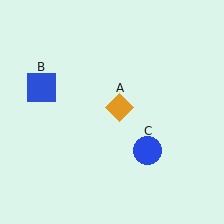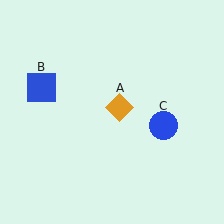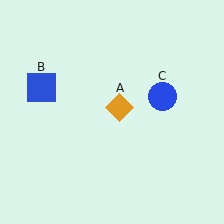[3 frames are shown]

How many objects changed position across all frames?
1 object changed position: blue circle (object C).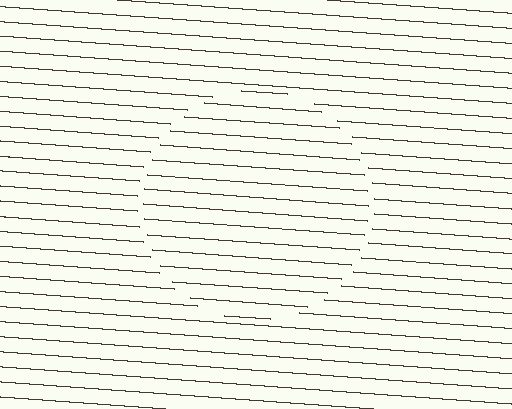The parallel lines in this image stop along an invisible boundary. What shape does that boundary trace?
An illusory circle. The interior of the shape contains the same grating, shifted by half a period — the contour is defined by the phase discontinuity where line-ends from the inner and outer gratings abut.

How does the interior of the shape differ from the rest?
The interior of the shape contains the same grating, shifted by half a period — the contour is defined by the phase discontinuity where line-ends from the inner and outer gratings abut.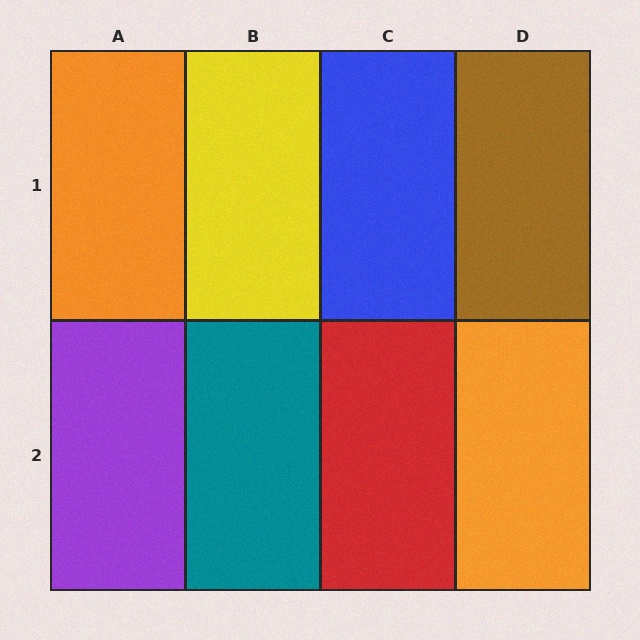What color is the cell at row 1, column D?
Brown.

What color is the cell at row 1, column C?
Blue.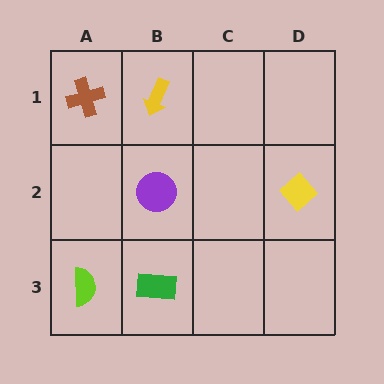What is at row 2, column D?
A yellow diamond.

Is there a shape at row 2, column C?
No, that cell is empty.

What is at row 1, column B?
A yellow arrow.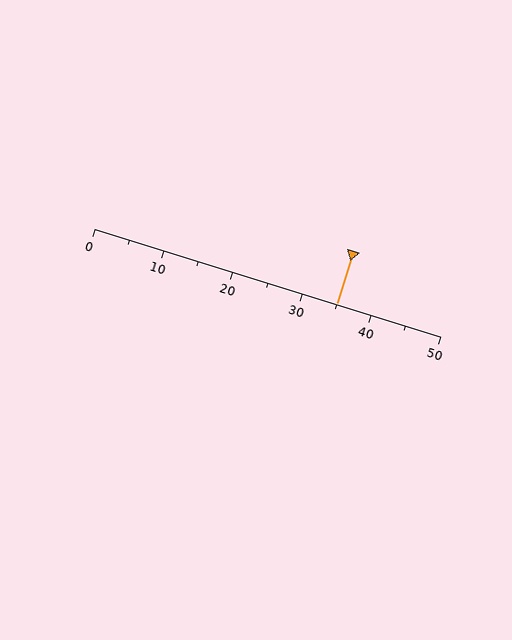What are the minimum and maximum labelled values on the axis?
The axis runs from 0 to 50.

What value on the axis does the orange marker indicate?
The marker indicates approximately 35.